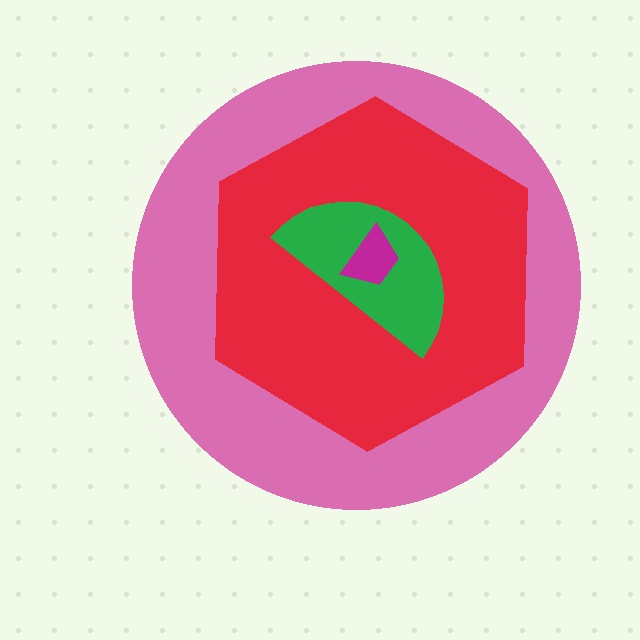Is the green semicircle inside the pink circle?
Yes.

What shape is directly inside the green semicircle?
The magenta trapezoid.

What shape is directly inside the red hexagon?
The green semicircle.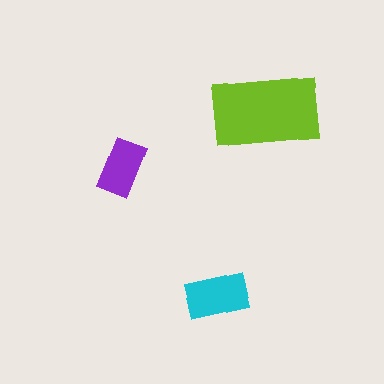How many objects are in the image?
There are 3 objects in the image.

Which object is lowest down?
The cyan rectangle is bottommost.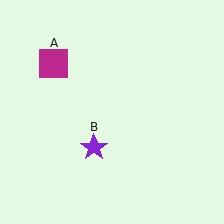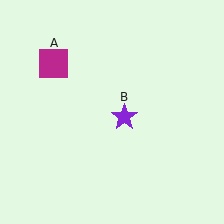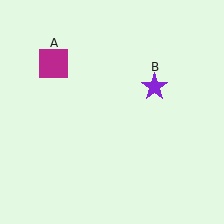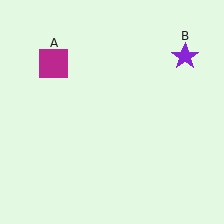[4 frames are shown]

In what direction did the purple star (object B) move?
The purple star (object B) moved up and to the right.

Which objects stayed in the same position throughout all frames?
Magenta square (object A) remained stationary.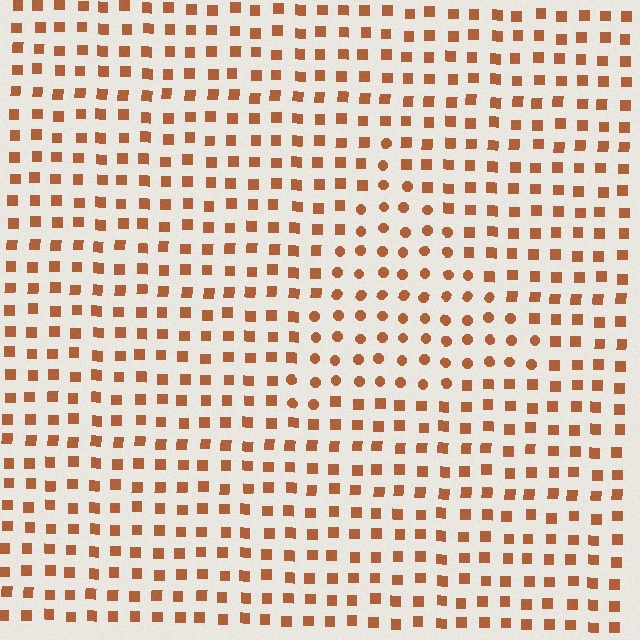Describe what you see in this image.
The image is filled with small brown elements arranged in a uniform grid. A triangle-shaped region contains circles, while the surrounding area contains squares. The boundary is defined purely by the change in element shape.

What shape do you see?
I see a triangle.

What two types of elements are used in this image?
The image uses circles inside the triangle region and squares outside it.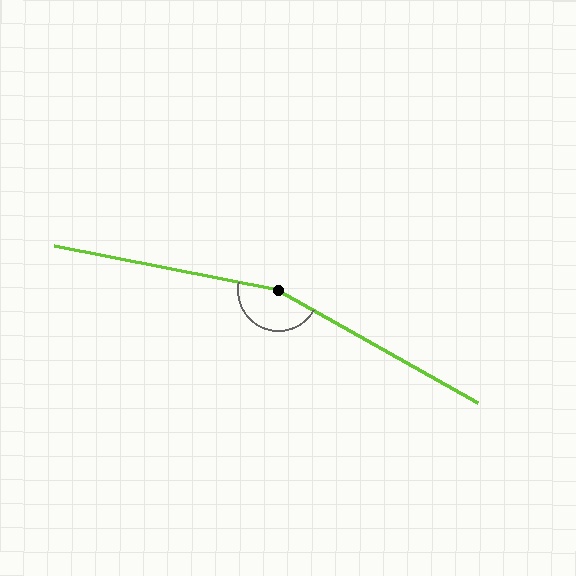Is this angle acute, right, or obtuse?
It is obtuse.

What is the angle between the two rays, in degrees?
Approximately 162 degrees.